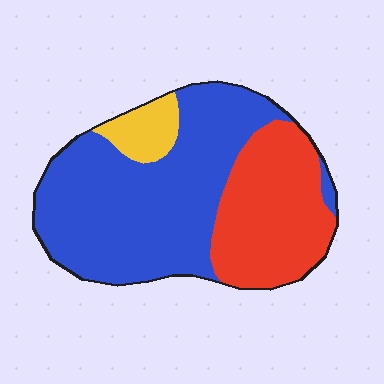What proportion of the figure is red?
Red covers 32% of the figure.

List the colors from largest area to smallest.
From largest to smallest: blue, red, yellow.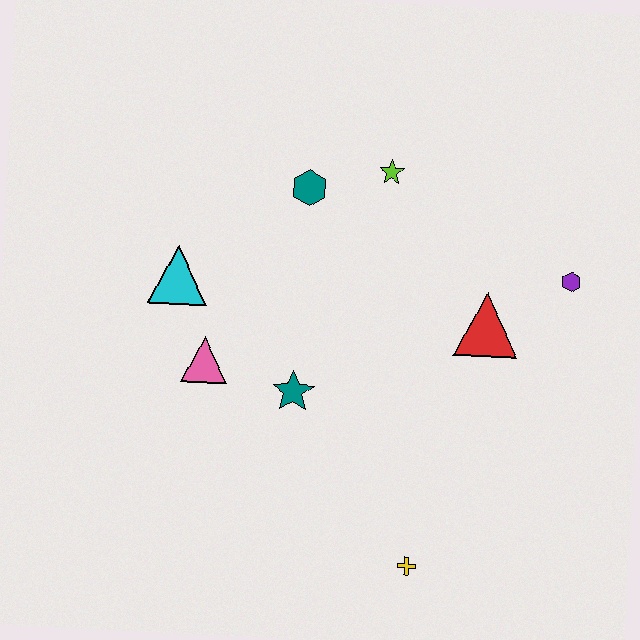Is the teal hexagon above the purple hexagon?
Yes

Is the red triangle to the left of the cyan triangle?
No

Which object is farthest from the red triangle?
The cyan triangle is farthest from the red triangle.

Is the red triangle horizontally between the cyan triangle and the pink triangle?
No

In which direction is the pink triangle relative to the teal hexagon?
The pink triangle is below the teal hexagon.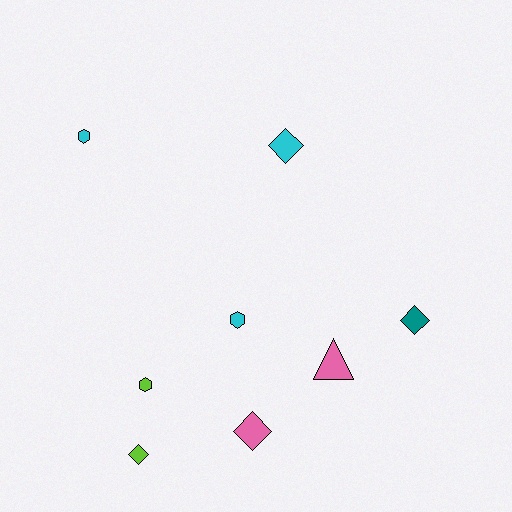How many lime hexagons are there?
There is 1 lime hexagon.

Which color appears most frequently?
Cyan, with 3 objects.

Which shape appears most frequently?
Diamond, with 4 objects.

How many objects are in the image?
There are 8 objects.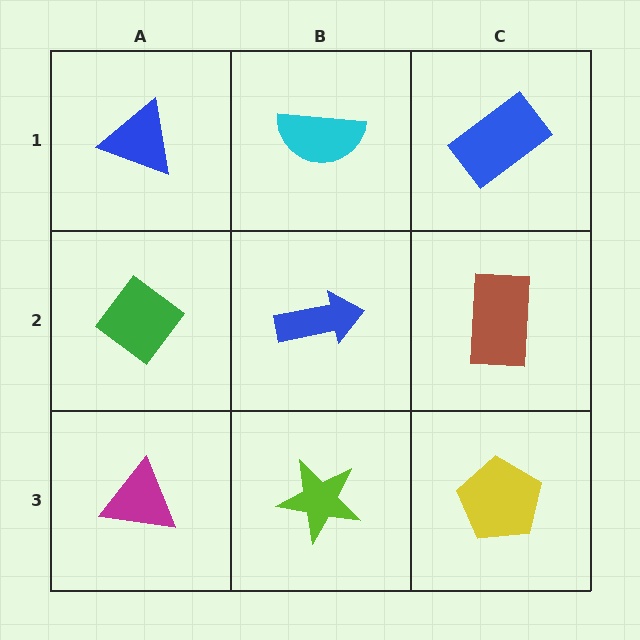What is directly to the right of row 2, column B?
A brown rectangle.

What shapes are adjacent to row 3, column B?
A blue arrow (row 2, column B), a magenta triangle (row 3, column A), a yellow pentagon (row 3, column C).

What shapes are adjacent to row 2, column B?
A cyan semicircle (row 1, column B), a lime star (row 3, column B), a green diamond (row 2, column A), a brown rectangle (row 2, column C).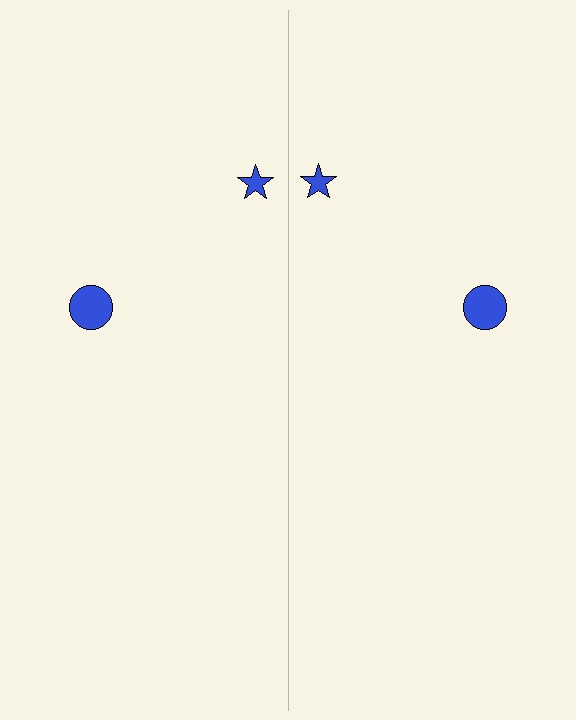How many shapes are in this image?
There are 4 shapes in this image.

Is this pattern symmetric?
Yes, this pattern has bilateral (reflection) symmetry.